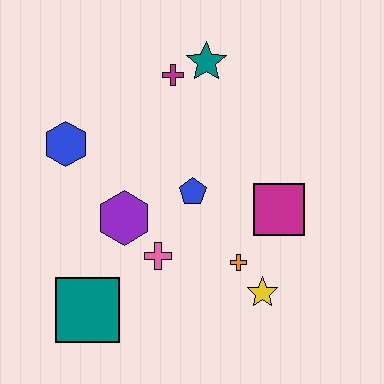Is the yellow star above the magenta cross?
No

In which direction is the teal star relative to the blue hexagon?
The teal star is to the right of the blue hexagon.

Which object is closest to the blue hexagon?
The purple hexagon is closest to the blue hexagon.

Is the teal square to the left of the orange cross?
Yes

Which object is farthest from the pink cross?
The teal star is farthest from the pink cross.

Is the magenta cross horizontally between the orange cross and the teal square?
Yes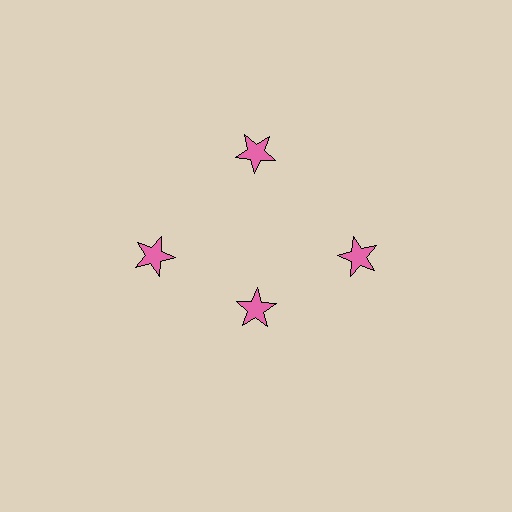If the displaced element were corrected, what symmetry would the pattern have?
It would have 4-fold rotational symmetry — the pattern would map onto itself every 90 degrees.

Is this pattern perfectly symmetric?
No. The 4 pink stars are arranged in a ring, but one element near the 6 o'clock position is pulled inward toward the center, breaking the 4-fold rotational symmetry.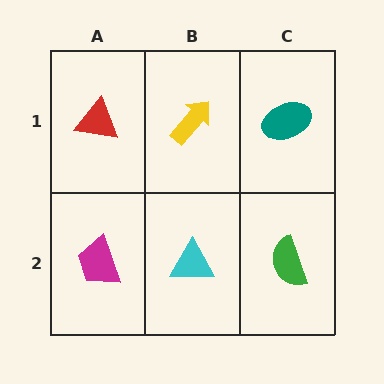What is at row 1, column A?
A red triangle.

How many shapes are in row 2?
3 shapes.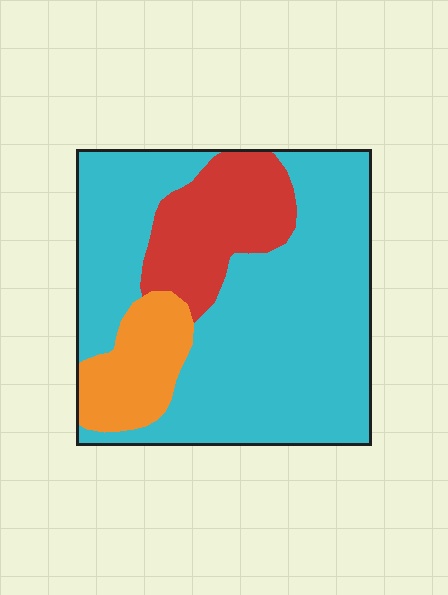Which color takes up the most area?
Cyan, at roughly 70%.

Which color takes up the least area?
Orange, at roughly 15%.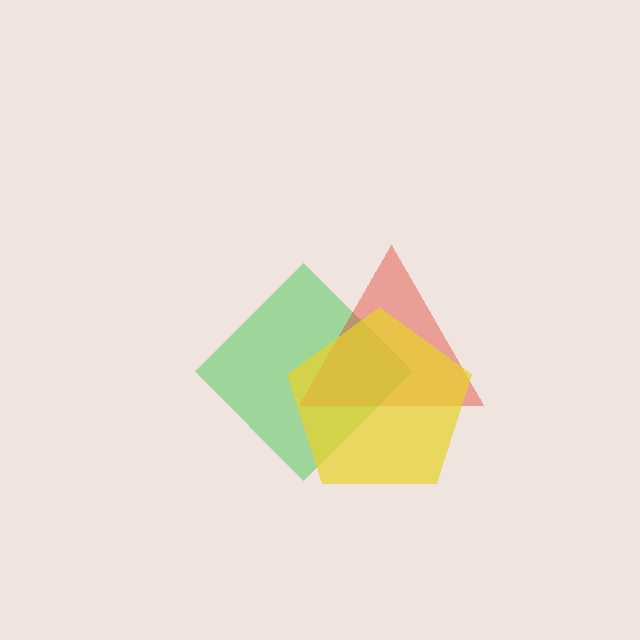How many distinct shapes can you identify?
There are 3 distinct shapes: a green diamond, a red triangle, a yellow pentagon.